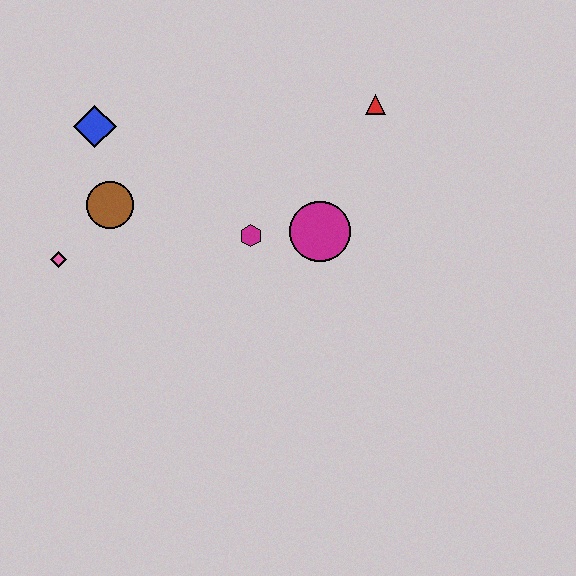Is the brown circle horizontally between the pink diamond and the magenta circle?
Yes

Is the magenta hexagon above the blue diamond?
No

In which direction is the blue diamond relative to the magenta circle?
The blue diamond is to the left of the magenta circle.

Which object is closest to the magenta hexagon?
The magenta circle is closest to the magenta hexagon.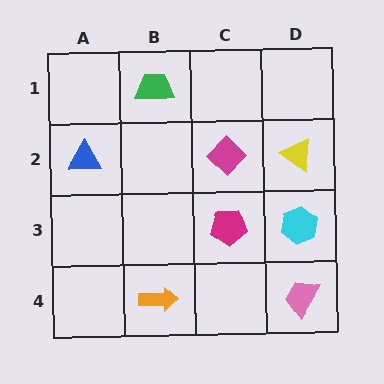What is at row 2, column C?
A magenta diamond.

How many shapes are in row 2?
3 shapes.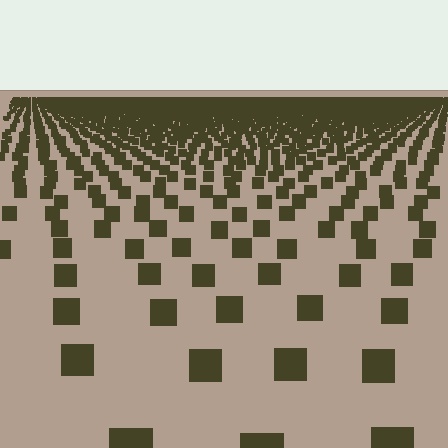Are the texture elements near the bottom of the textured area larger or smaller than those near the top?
Larger. Near the bottom, elements are closer to the viewer and appear at a bigger on-screen size.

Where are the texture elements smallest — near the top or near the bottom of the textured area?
Near the top.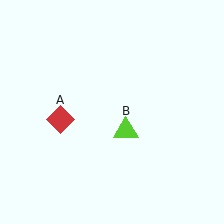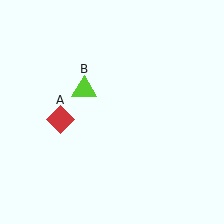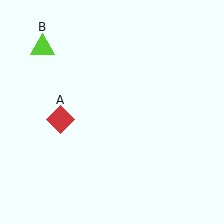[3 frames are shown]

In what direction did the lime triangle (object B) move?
The lime triangle (object B) moved up and to the left.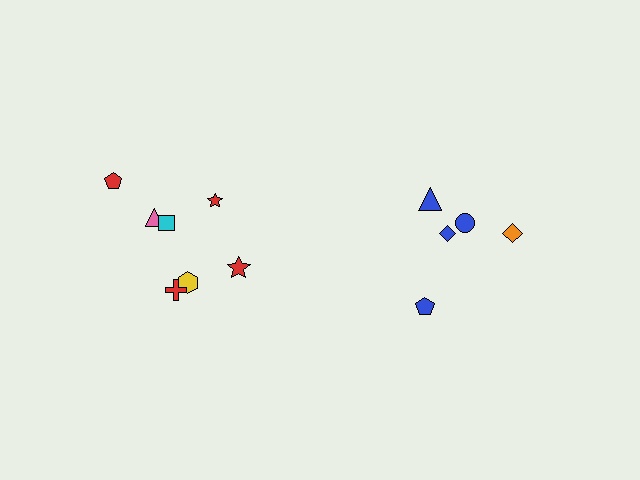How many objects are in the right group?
There are 5 objects.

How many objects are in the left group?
There are 7 objects.